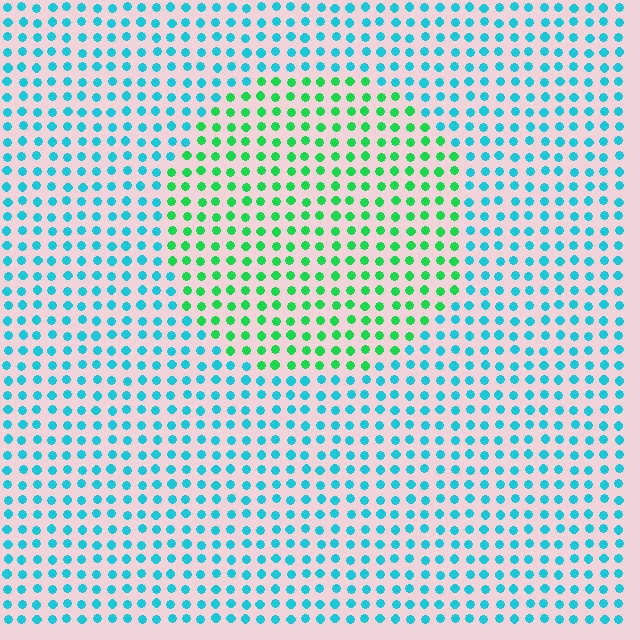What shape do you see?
I see a circle.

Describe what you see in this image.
The image is filled with small cyan elements in a uniform arrangement. A circle-shaped region is visible where the elements are tinted to a slightly different hue, forming a subtle color boundary.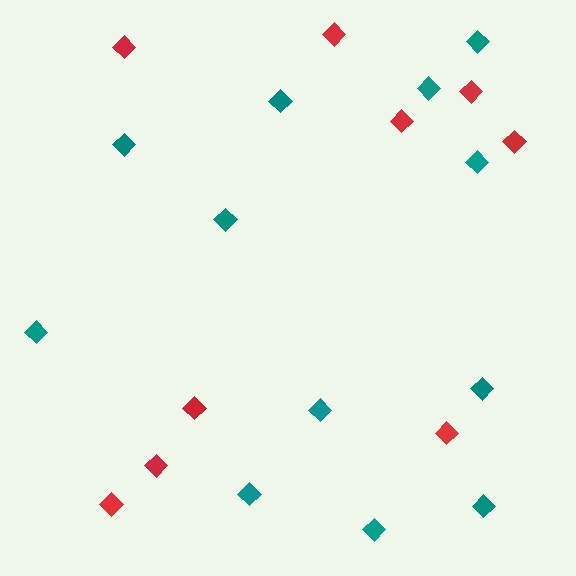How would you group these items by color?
There are 2 groups: one group of red diamonds (9) and one group of teal diamonds (12).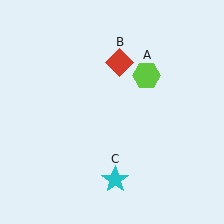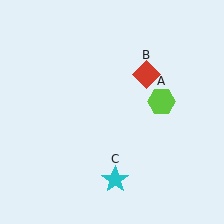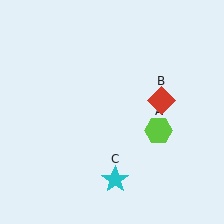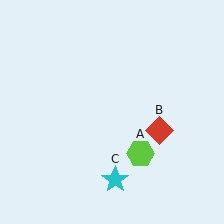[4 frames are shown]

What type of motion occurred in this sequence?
The lime hexagon (object A), red diamond (object B) rotated clockwise around the center of the scene.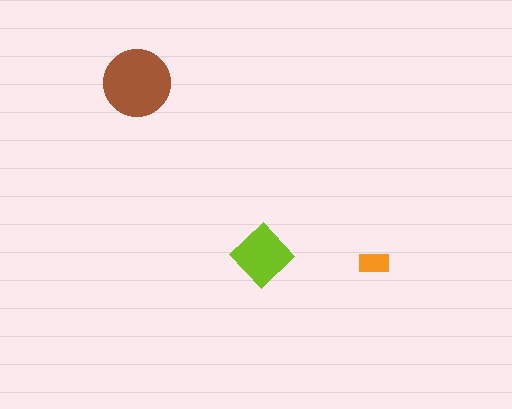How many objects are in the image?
There are 3 objects in the image.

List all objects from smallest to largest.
The orange rectangle, the lime diamond, the brown circle.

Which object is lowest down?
The orange rectangle is bottommost.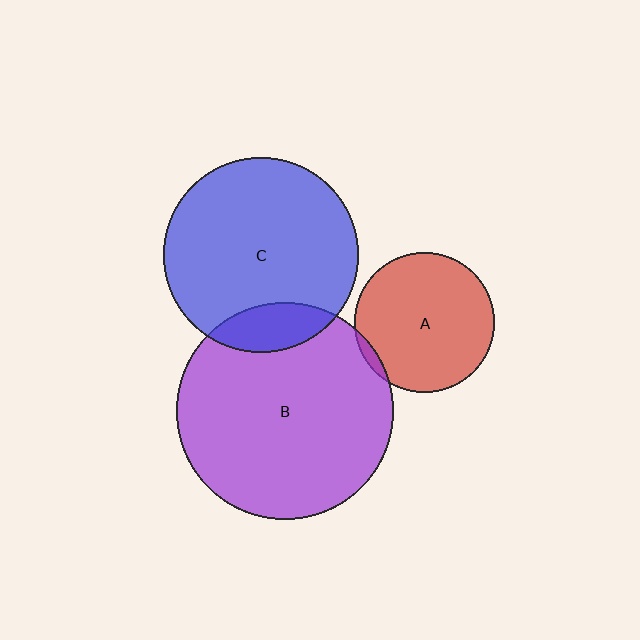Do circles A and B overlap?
Yes.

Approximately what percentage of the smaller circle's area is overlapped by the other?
Approximately 5%.